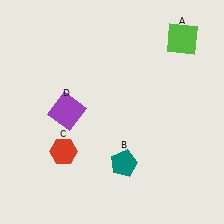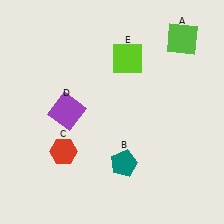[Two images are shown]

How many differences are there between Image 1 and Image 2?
There is 1 difference between the two images.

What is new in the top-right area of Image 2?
A lime square (E) was added in the top-right area of Image 2.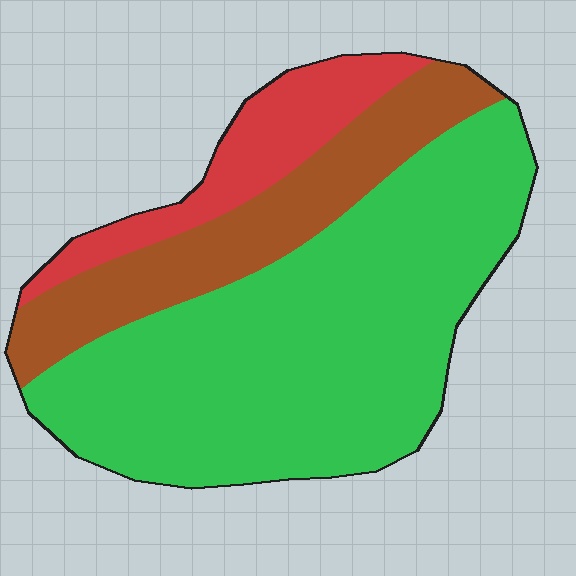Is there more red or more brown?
Brown.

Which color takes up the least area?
Red, at roughly 15%.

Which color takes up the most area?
Green, at roughly 65%.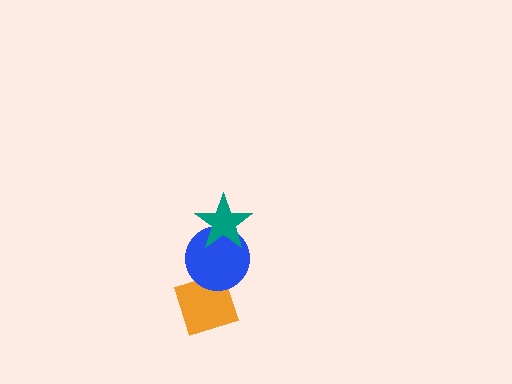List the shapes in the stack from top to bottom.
From top to bottom: the teal star, the blue circle, the orange diamond.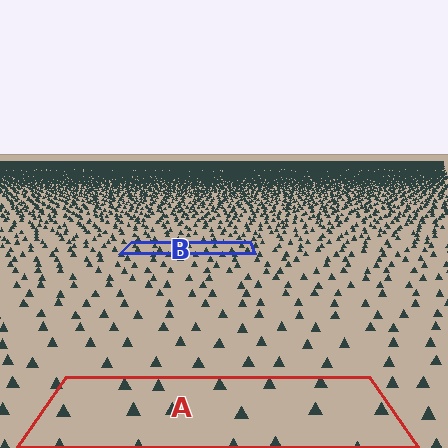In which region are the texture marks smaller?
The texture marks are smaller in region B, because it is farther away.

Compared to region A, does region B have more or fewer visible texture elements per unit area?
Region B has more texture elements per unit area — they are packed more densely because it is farther away.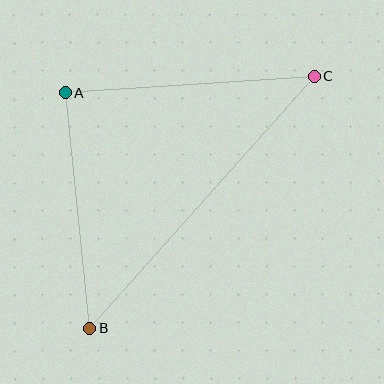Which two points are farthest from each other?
Points B and C are farthest from each other.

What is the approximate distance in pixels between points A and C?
The distance between A and C is approximately 250 pixels.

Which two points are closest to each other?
Points A and B are closest to each other.